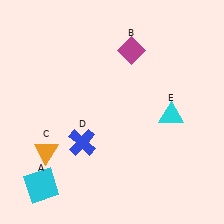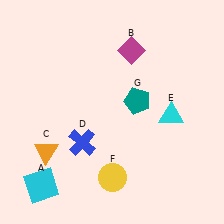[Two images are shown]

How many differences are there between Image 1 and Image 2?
There are 2 differences between the two images.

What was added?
A yellow circle (F), a teal pentagon (G) were added in Image 2.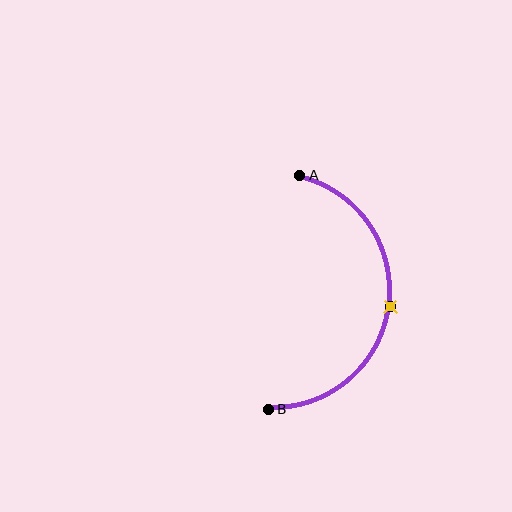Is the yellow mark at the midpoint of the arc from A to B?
Yes. The yellow mark lies on the arc at equal arc-length from both A and B — it is the arc midpoint.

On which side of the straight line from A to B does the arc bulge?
The arc bulges to the right of the straight line connecting A and B.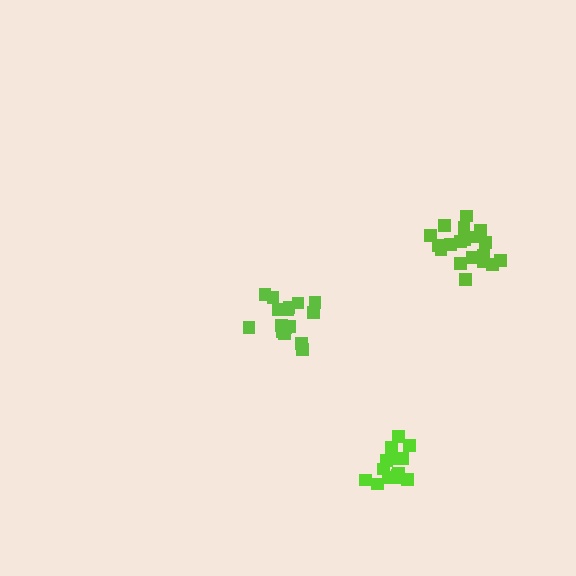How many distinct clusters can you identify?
There are 3 distinct clusters.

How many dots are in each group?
Group 1: 16 dots, Group 2: 15 dots, Group 3: 19 dots (50 total).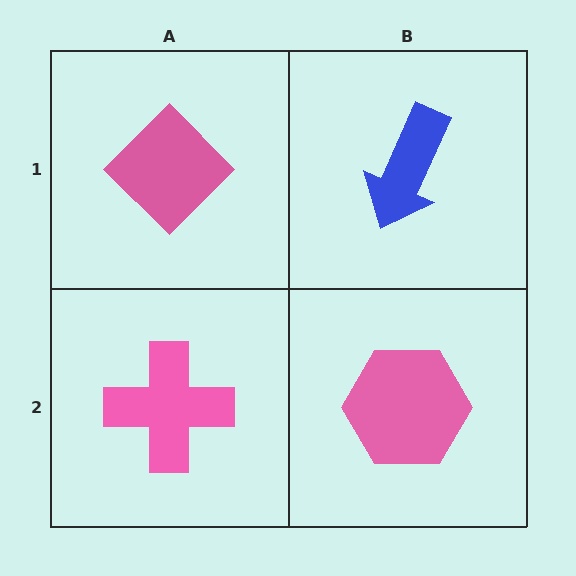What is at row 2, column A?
A pink cross.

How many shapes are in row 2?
2 shapes.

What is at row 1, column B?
A blue arrow.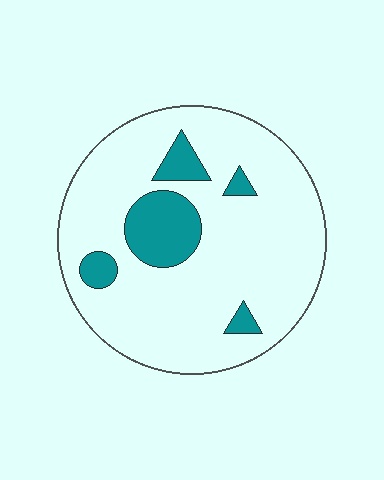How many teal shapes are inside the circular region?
5.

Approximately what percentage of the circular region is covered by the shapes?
Approximately 15%.